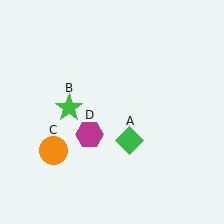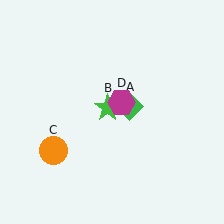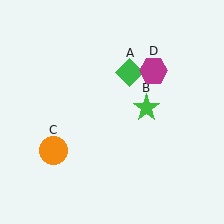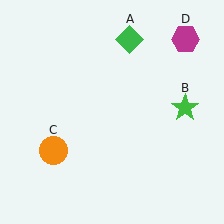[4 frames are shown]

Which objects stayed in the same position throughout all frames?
Orange circle (object C) remained stationary.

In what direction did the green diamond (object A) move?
The green diamond (object A) moved up.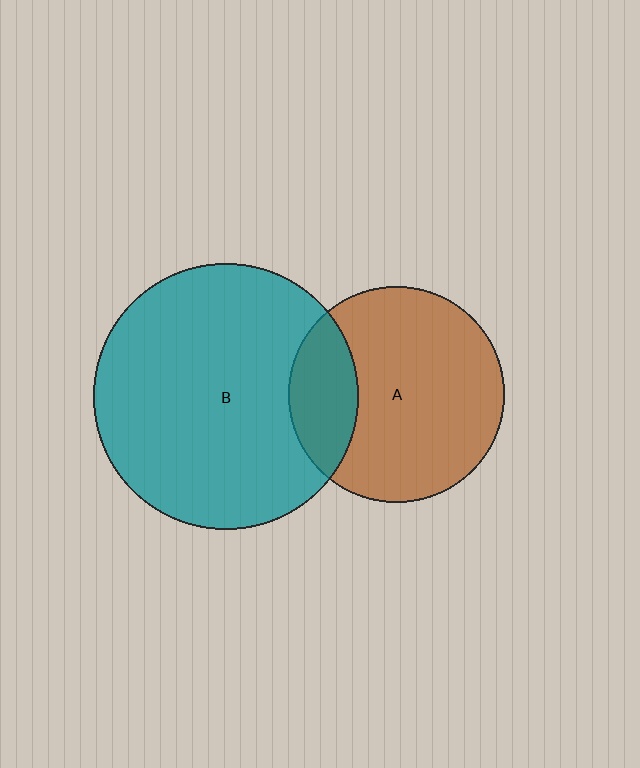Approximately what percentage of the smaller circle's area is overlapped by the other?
Approximately 20%.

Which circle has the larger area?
Circle B (teal).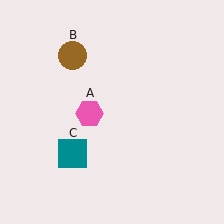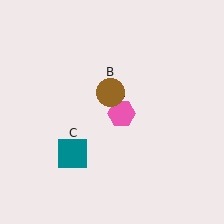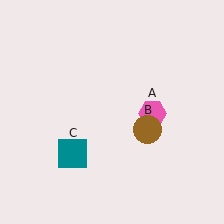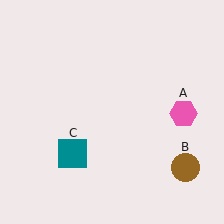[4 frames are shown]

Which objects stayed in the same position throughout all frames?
Teal square (object C) remained stationary.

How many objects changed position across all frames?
2 objects changed position: pink hexagon (object A), brown circle (object B).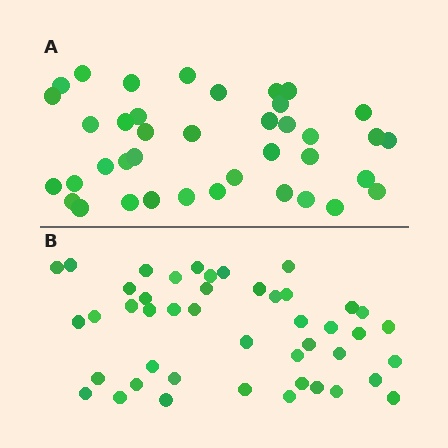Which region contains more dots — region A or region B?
Region B (the bottom region) has more dots.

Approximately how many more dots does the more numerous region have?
Region B has about 6 more dots than region A.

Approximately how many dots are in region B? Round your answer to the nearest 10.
About 40 dots. (The exact count is 45, which rounds to 40.)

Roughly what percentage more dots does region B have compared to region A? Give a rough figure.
About 15% more.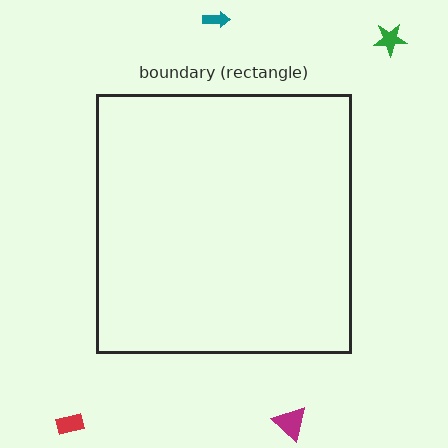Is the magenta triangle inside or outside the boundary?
Outside.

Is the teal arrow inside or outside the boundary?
Outside.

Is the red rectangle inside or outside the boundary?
Outside.